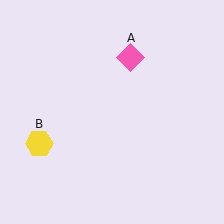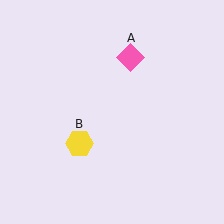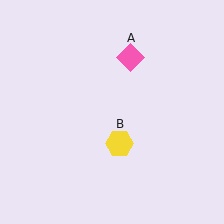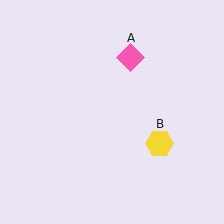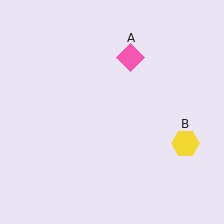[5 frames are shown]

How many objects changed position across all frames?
1 object changed position: yellow hexagon (object B).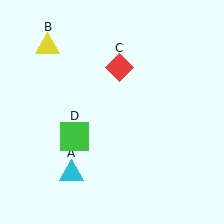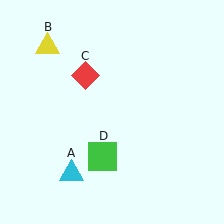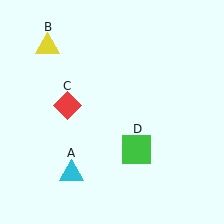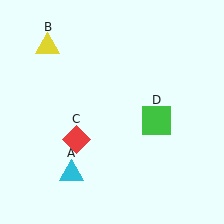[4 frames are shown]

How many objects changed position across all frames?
2 objects changed position: red diamond (object C), green square (object D).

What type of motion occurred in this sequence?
The red diamond (object C), green square (object D) rotated counterclockwise around the center of the scene.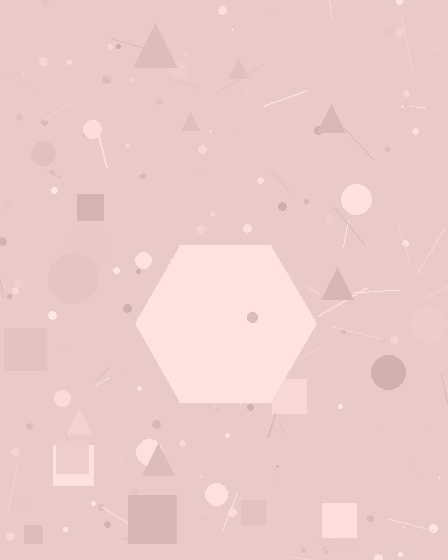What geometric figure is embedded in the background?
A hexagon is embedded in the background.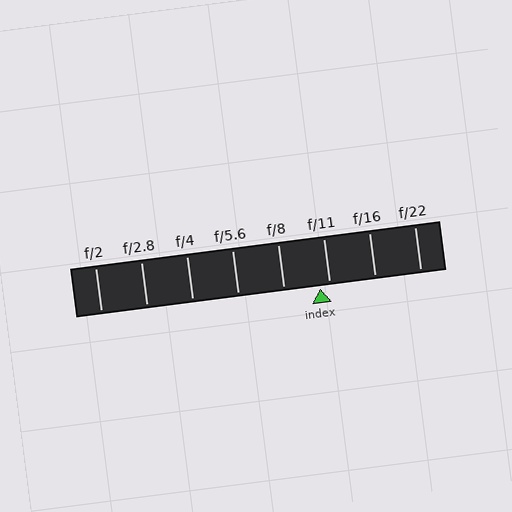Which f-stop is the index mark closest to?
The index mark is closest to f/11.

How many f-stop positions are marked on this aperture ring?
There are 8 f-stop positions marked.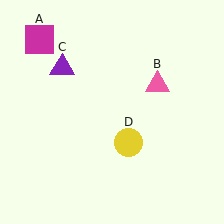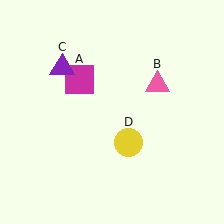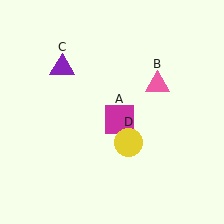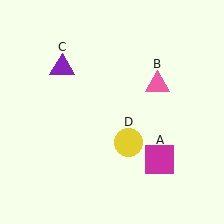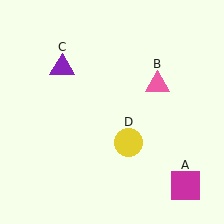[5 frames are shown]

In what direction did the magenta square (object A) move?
The magenta square (object A) moved down and to the right.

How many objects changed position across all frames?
1 object changed position: magenta square (object A).